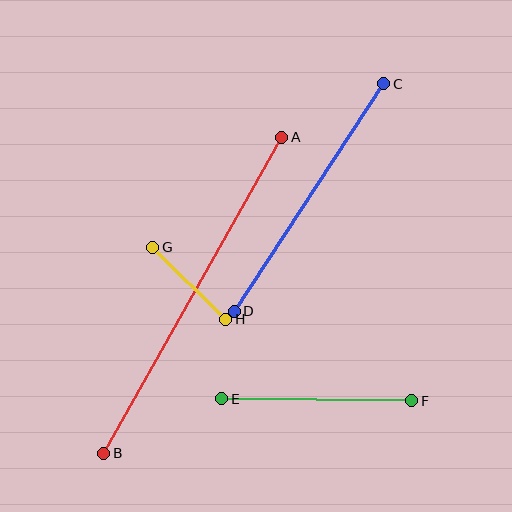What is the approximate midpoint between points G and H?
The midpoint is at approximately (189, 283) pixels.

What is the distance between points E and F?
The distance is approximately 190 pixels.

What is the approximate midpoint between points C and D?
The midpoint is at approximately (309, 198) pixels.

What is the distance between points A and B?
The distance is approximately 363 pixels.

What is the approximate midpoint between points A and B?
The midpoint is at approximately (193, 295) pixels.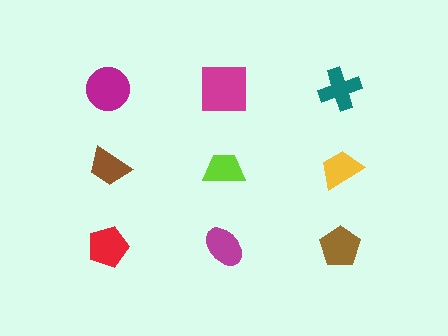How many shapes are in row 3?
3 shapes.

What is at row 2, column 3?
A yellow trapezoid.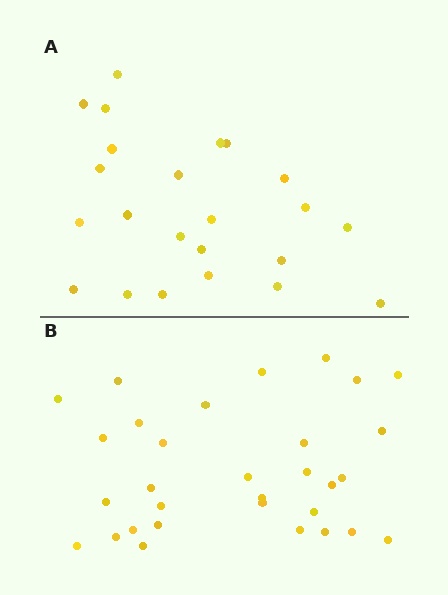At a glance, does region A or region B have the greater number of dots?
Region B (the bottom region) has more dots.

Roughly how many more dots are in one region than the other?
Region B has roughly 8 or so more dots than region A.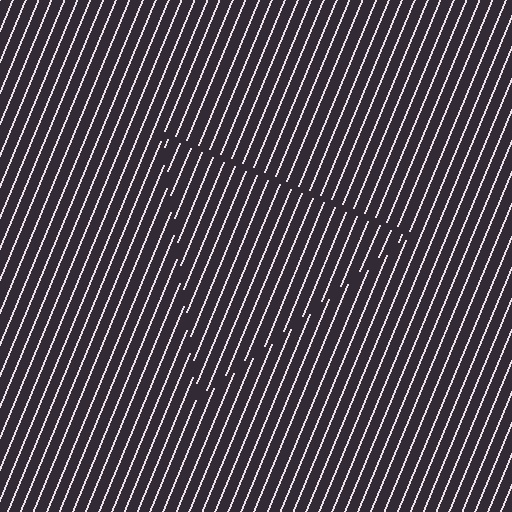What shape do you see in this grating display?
An illusory triangle. The interior of the shape contains the same grating, shifted by half a period — the contour is defined by the phase discontinuity where line-ends from the inner and outer gratings abut.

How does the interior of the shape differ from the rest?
The interior of the shape contains the same grating, shifted by half a period — the contour is defined by the phase discontinuity where line-ends from the inner and outer gratings abut.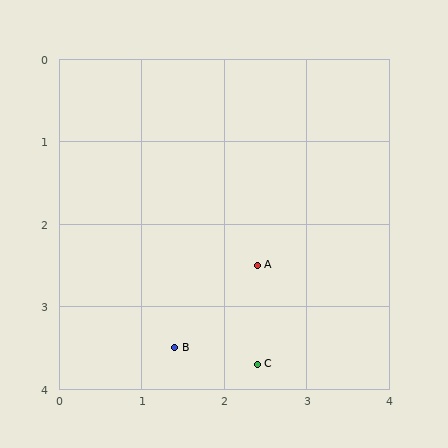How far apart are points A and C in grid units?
Points A and C are about 1.2 grid units apart.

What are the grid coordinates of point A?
Point A is at approximately (2.4, 2.5).